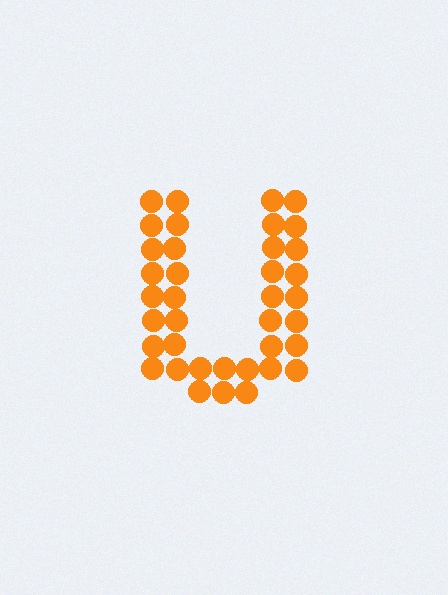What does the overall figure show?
The overall figure shows the letter U.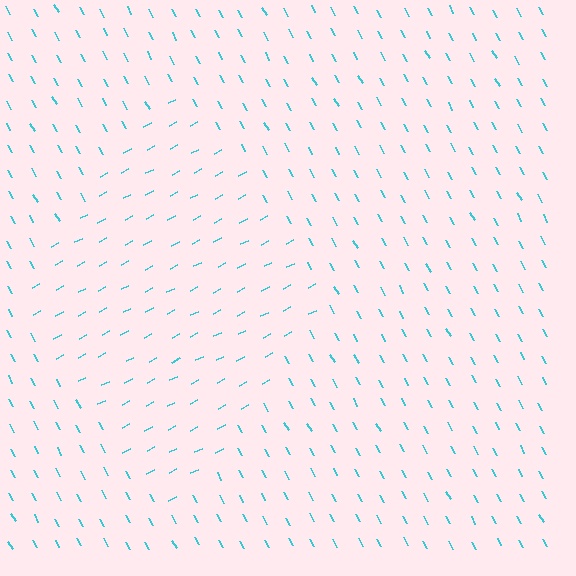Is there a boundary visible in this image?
Yes, there is a texture boundary formed by a change in line orientation.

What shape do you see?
I see a diamond.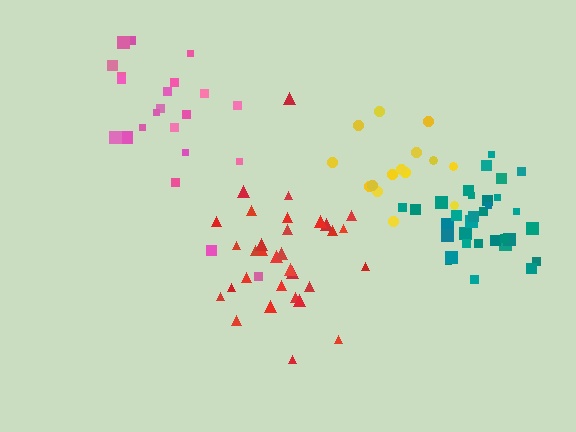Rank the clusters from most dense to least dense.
teal, red, yellow, pink.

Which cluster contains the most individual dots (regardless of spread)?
Teal (33).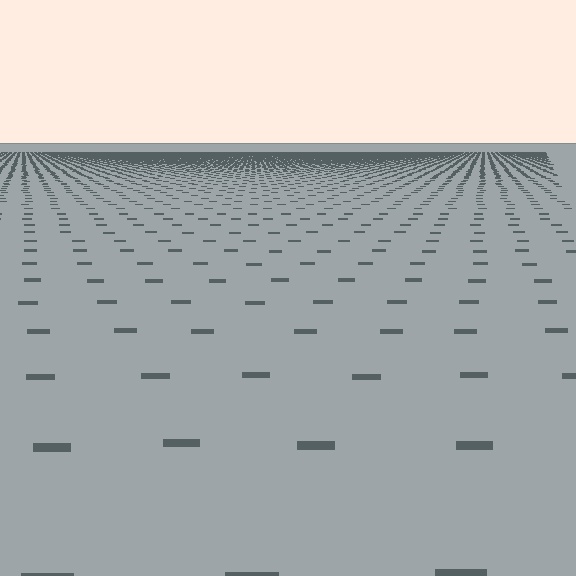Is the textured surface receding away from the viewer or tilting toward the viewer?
The surface is receding away from the viewer. Texture elements get smaller and denser toward the top.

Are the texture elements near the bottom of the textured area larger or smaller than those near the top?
Larger. Near the bottom, elements are closer to the viewer and appear at a bigger on-screen size.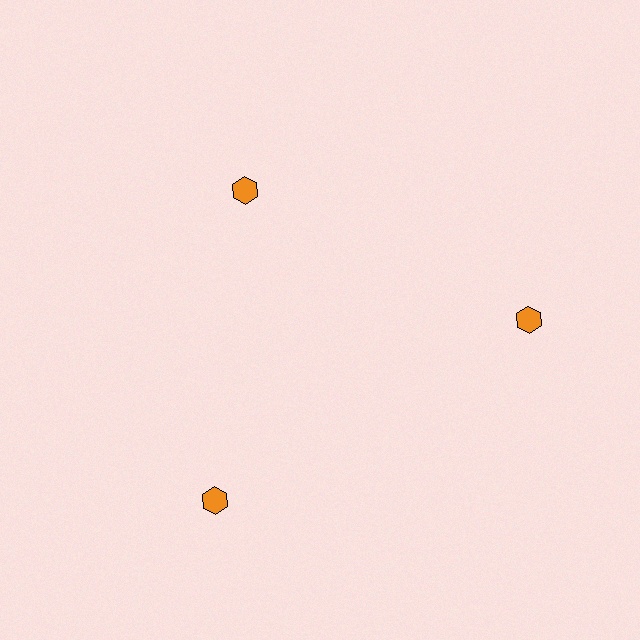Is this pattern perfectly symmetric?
No. The 3 orange hexagons are arranged in a ring, but one element near the 11 o'clock position is pulled inward toward the center, breaking the 3-fold rotational symmetry.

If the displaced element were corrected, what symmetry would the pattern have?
It would have 3-fold rotational symmetry — the pattern would map onto itself every 120 degrees.